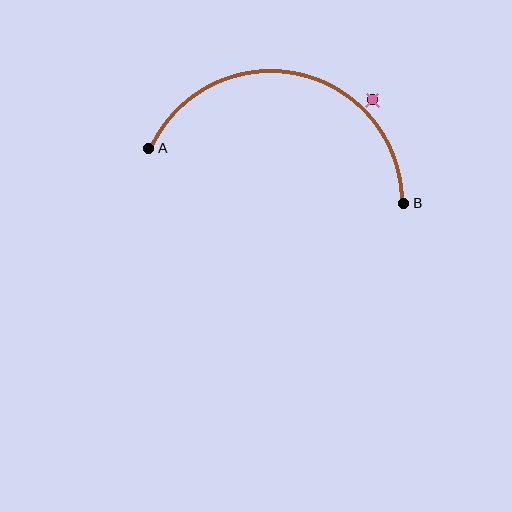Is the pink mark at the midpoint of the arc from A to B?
No — the pink mark does not lie on the arc at all. It sits slightly outside the curve.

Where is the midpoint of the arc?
The arc midpoint is the point on the curve farthest from the straight line joining A and B. It sits above that line.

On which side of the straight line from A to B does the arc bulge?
The arc bulges above the straight line connecting A and B.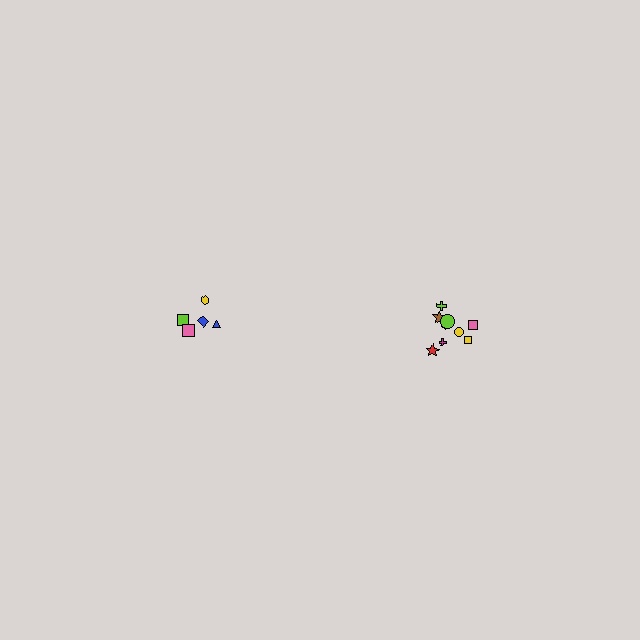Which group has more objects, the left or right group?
The right group.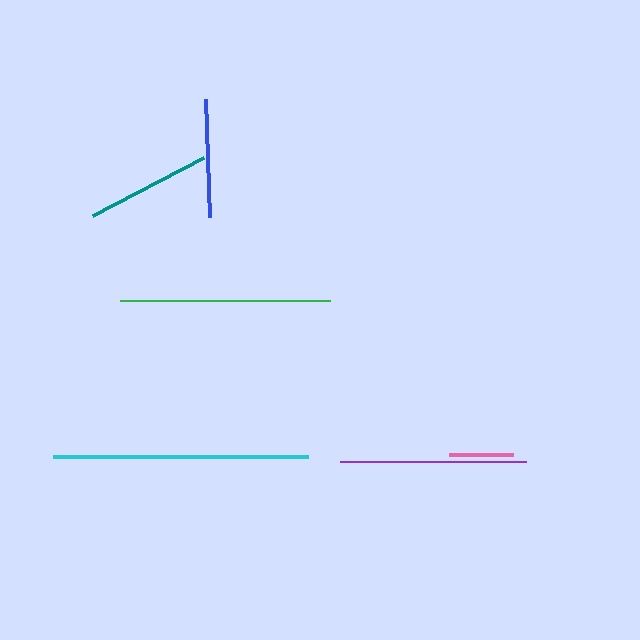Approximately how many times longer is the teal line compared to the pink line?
The teal line is approximately 2.0 times the length of the pink line.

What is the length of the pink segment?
The pink segment is approximately 64 pixels long.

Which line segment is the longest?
The cyan line is the longest at approximately 254 pixels.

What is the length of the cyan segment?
The cyan segment is approximately 254 pixels long.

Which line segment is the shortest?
The pink line is the shortest at approximately 64 pixels.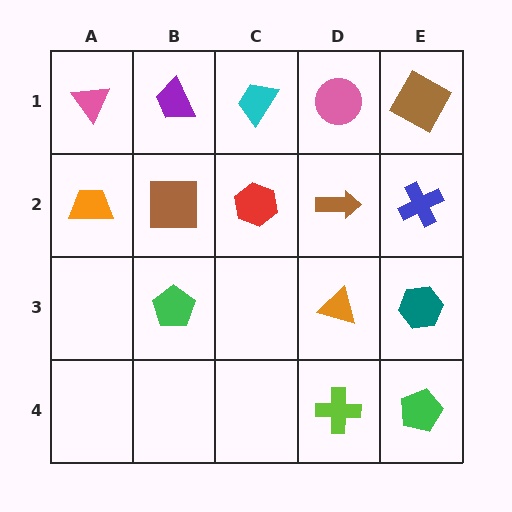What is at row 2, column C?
A red hexagon.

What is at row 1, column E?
A brown square.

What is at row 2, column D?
A brown arrow.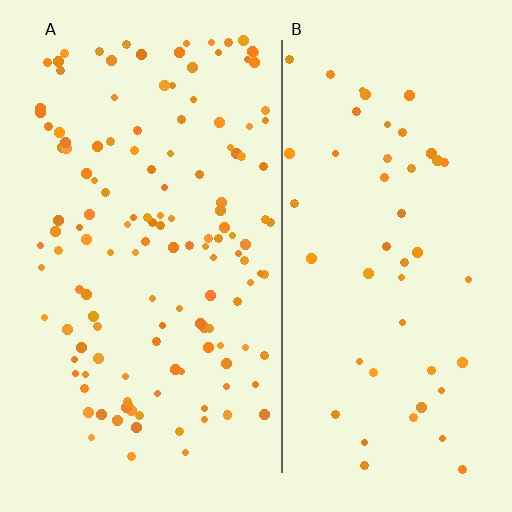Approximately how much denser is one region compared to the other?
Approximately 2.8× — region A over region B.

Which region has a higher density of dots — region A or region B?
A (the left).